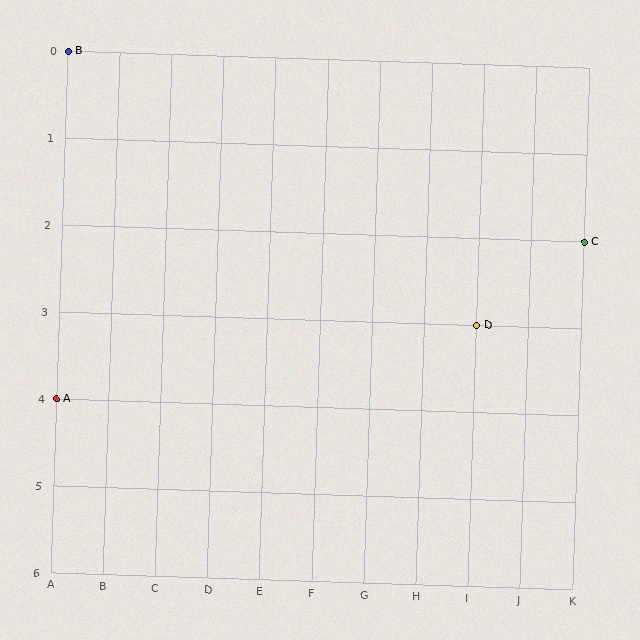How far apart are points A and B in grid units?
Points A and B are 4 rows apart.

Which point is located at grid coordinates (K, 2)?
Point C is at (K, 2).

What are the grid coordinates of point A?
Point A is at grid coordinates (A, 4).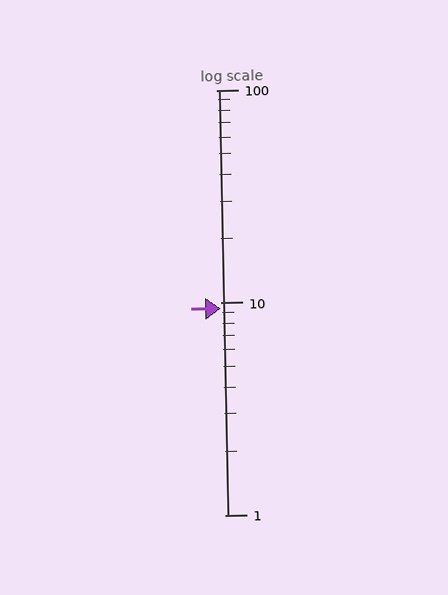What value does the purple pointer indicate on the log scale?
The pointer indicates approximately 9.4.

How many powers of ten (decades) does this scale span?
The scale spans 2 decades, from 1 to 100.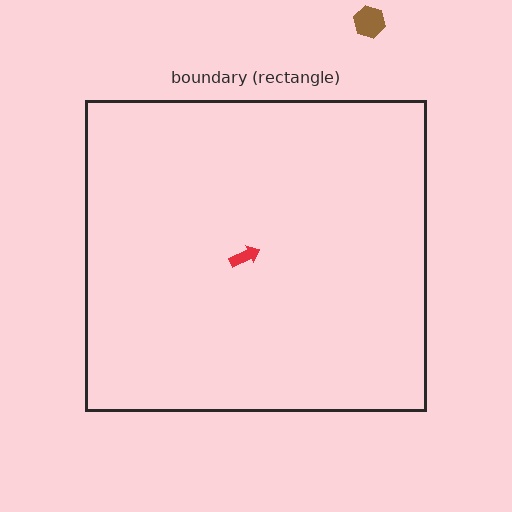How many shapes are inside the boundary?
1 inside, 1 outside.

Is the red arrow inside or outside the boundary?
Inside.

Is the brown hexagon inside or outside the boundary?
Outside.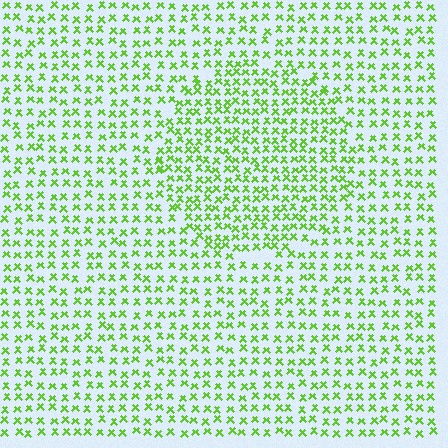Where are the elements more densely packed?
The elements are more densely packed inside the circle boundary.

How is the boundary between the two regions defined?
The boundary is defined by a change in element density (approximately 1.5x ratio). All elements are the same color, size, and shape.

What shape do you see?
I see a circle.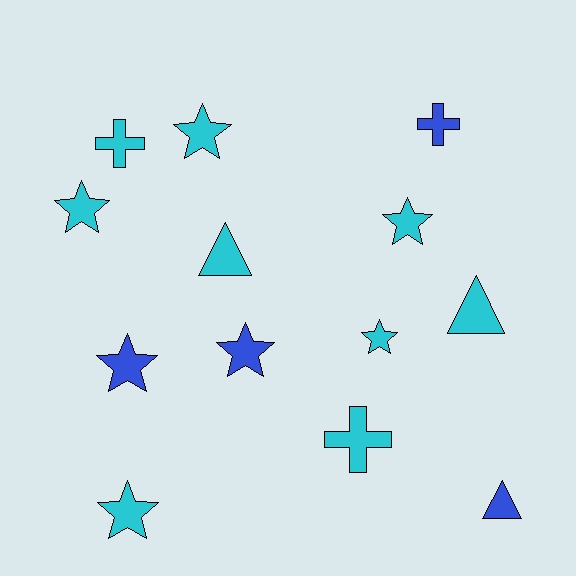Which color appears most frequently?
Cyan, with 9 objects.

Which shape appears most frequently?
Star, with 7 objects.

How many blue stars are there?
There are 2 blue stars.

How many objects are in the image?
There are 13 objects.